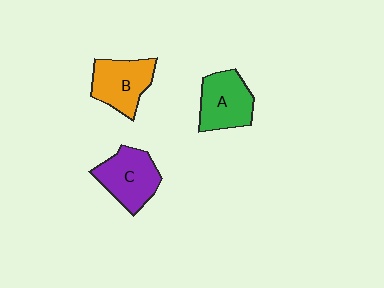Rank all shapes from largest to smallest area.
From largest to smallest: C (purple), A (green), B (orange).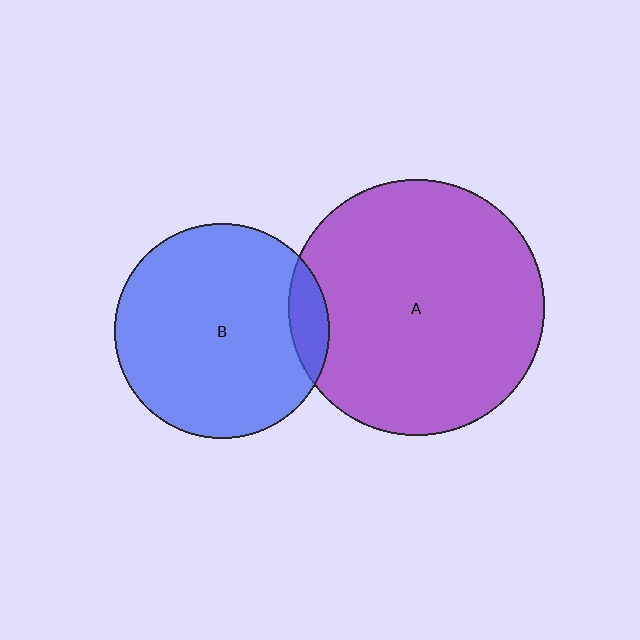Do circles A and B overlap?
Yes.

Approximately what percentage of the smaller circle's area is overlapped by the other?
Approximately 10%.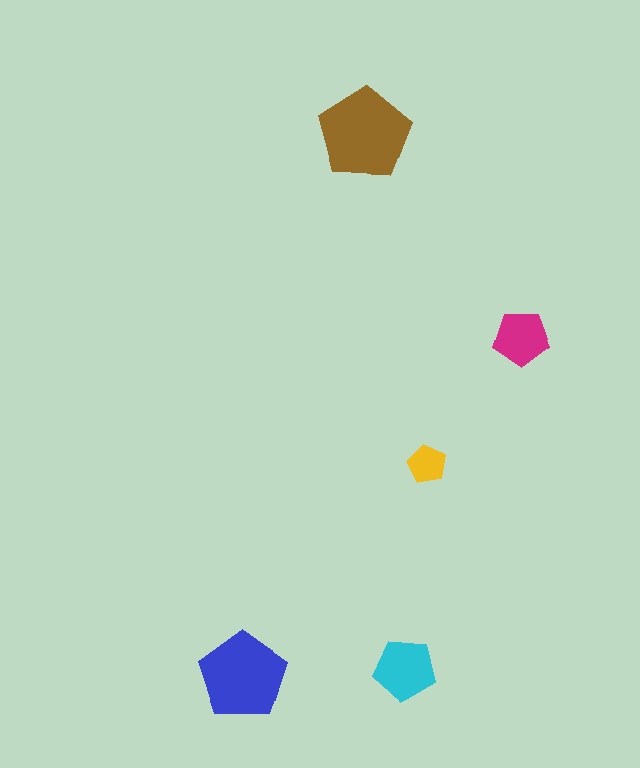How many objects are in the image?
There are 5 objects in the image.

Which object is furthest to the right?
The magenta pentagon is rightmost.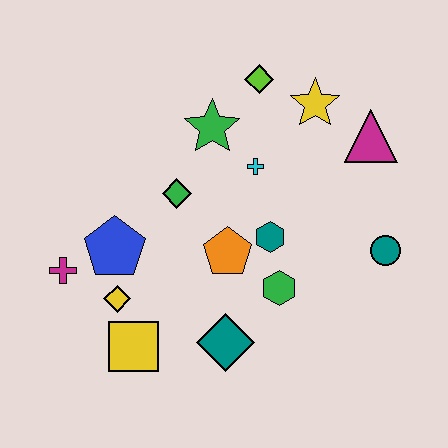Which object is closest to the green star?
The cyan cross is closest to the green star.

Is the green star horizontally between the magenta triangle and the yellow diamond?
Yes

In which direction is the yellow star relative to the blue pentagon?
The yellow star is to the right of the blue pentagon.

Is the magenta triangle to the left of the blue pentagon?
No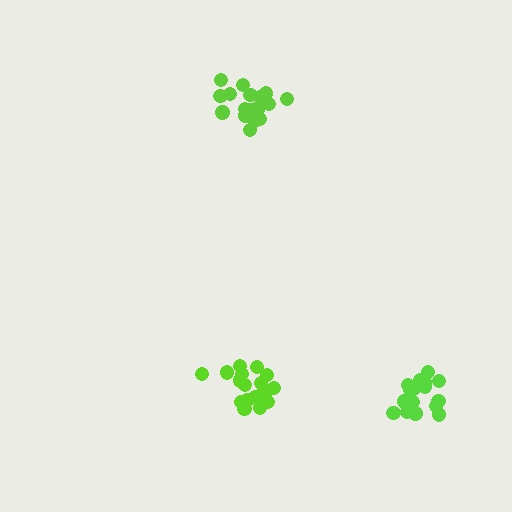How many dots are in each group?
Group 1: 19 dots, Group 2: 18 dots, Group 3: 19 dots (56 total).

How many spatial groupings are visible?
There are 3 spatial groupings.